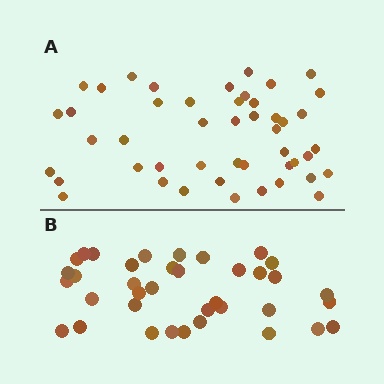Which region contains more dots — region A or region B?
Region A (the top region) has more dots.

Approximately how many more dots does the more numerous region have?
Region A has roughly 10 or so more dots than region B.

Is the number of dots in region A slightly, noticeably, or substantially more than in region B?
Region A has noticeably more, but not dramatically so. The ratio is roughly 1.3 to 1.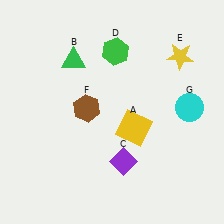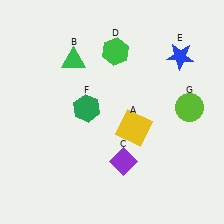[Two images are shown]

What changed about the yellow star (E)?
In Image 1, E is yellow. In Image 2, it changed to blue.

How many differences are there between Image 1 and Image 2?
There are 3 differences between the two images.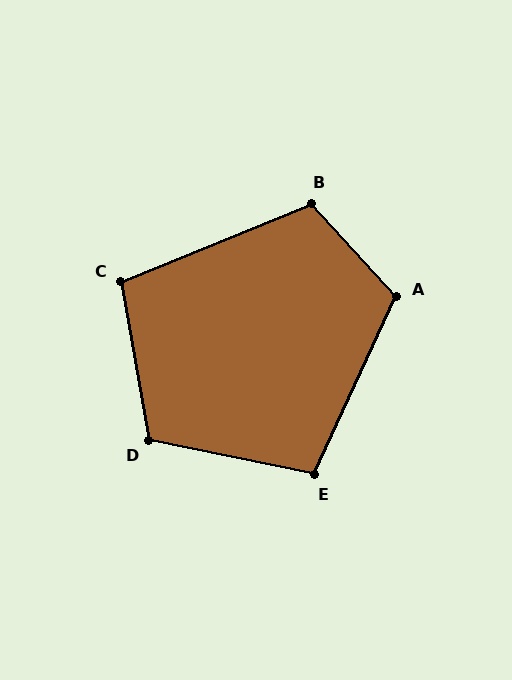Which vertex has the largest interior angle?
A, at approximately 113 degrees.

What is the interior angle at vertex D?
Approximately 111 degrees (obtuse).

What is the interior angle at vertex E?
Approximately 103 degrees (obtuse).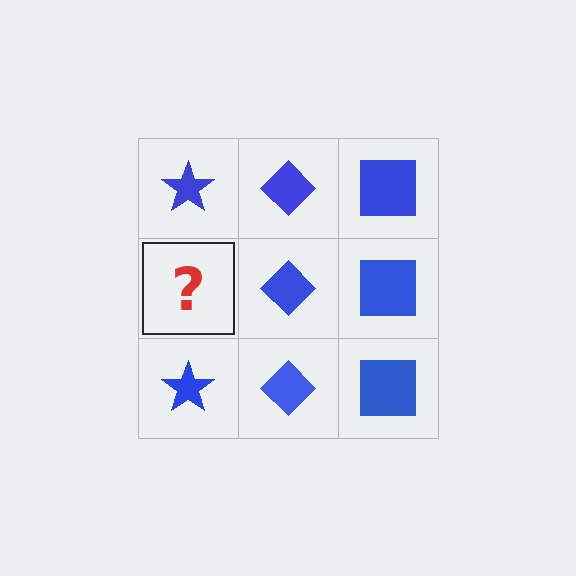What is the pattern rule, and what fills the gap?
The rule is that each column has a consistent shape. The gap should be filled with a blue star.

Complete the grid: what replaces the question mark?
The question mark should be replaced with a blue star.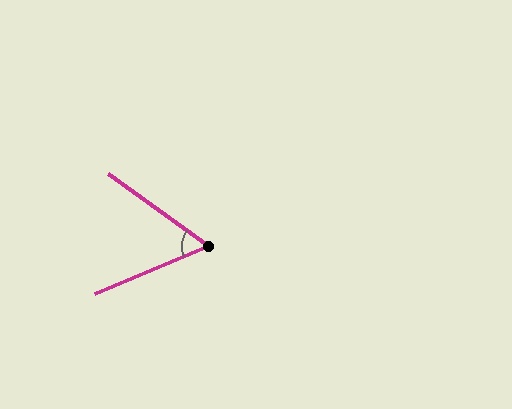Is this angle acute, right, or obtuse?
It is acute.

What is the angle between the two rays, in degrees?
Approximately 59 degrees.